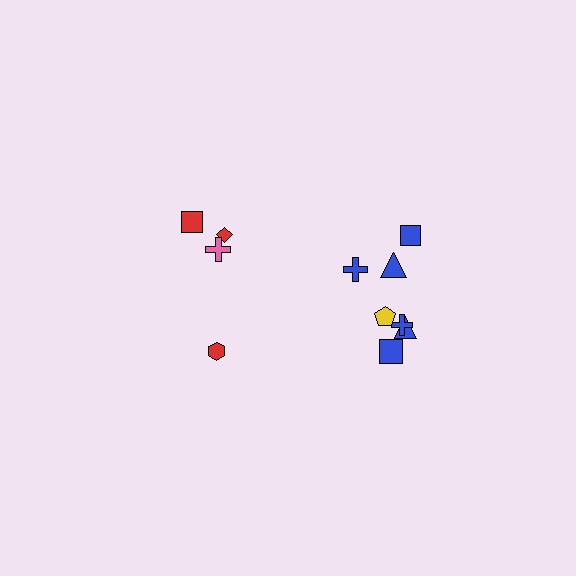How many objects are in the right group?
There are 7 objects.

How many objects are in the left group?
There are 4 objects.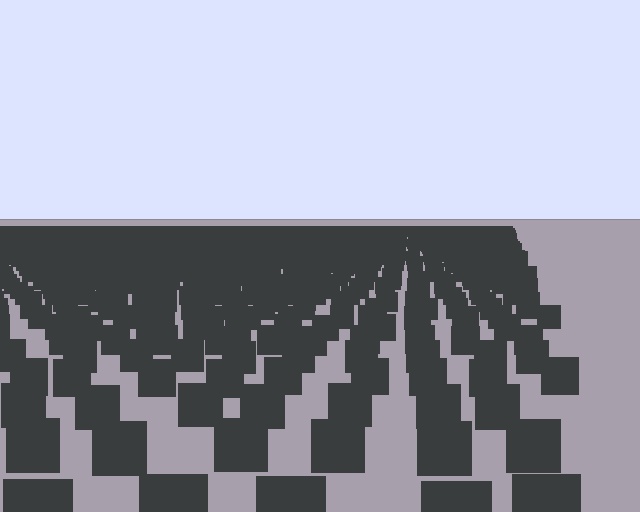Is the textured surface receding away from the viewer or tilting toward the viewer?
The surface is receding away from the viewer. Texture elements get smaller and denser toward the top.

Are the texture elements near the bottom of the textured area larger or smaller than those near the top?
Larger. Near the bottom, elements are closer to the viewer and appear at a bigger on-screen size.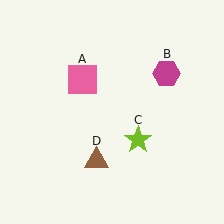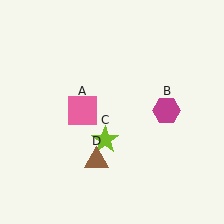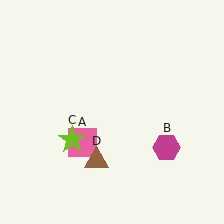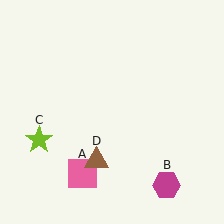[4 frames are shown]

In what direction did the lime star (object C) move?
The lime star (object C) moved left.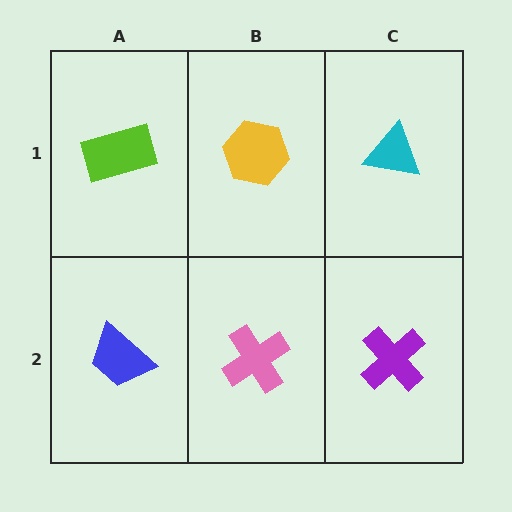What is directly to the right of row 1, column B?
A cyan triangle.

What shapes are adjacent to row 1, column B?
A pink cross (row 2, column B), a lime rectangle (row 1, column A), a cyan triangle (row 1, column C).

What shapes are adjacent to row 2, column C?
A cyan triangle (row 1, column C), a pink cross (row 2, column B).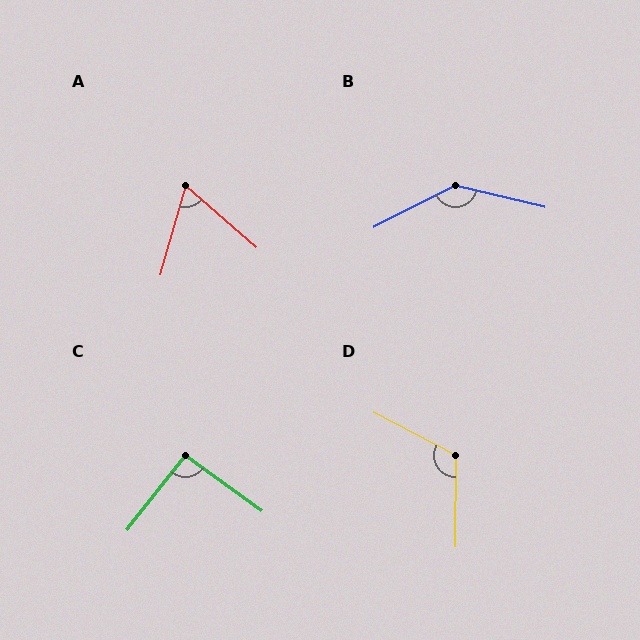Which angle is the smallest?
A, at approximately 65 degrees.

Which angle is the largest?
B, at approximately 139 degrees.